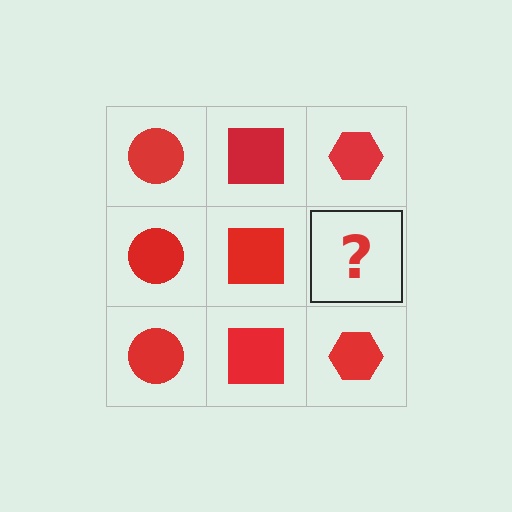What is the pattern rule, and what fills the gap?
The rule is that each column has a consistent shape. The gap should be filled with a red hexagon.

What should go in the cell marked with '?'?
The missing cell should contain a red hexagon.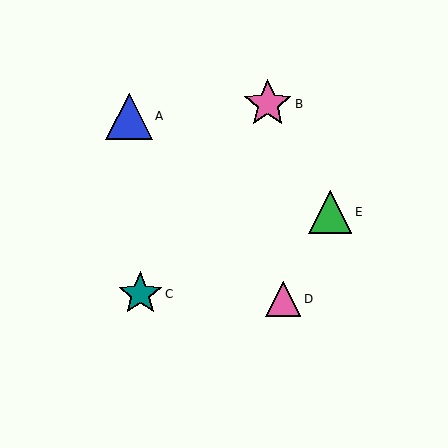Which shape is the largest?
The pink star (labeled B) is the largest.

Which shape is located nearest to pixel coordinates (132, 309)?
The teal star (labeled C) at (140, 294) is nearest to that location.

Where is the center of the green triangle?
The center of the green triangle is at (330, 212).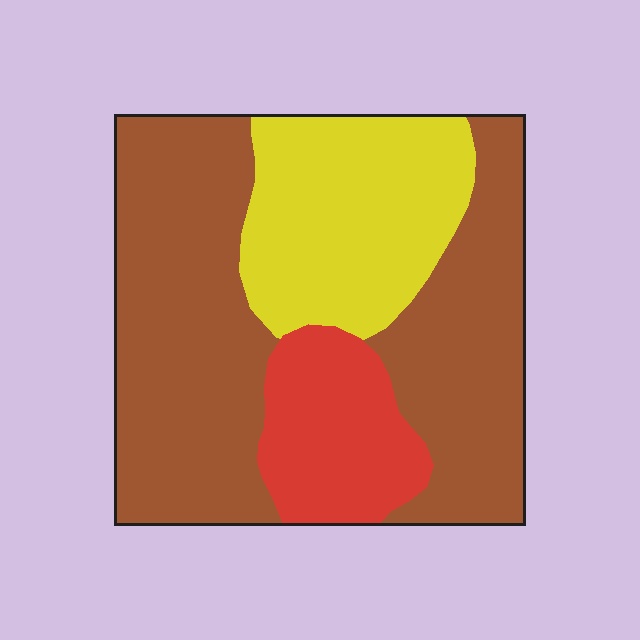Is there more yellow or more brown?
Brown.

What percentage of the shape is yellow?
Yellow covers about 25% of the shape.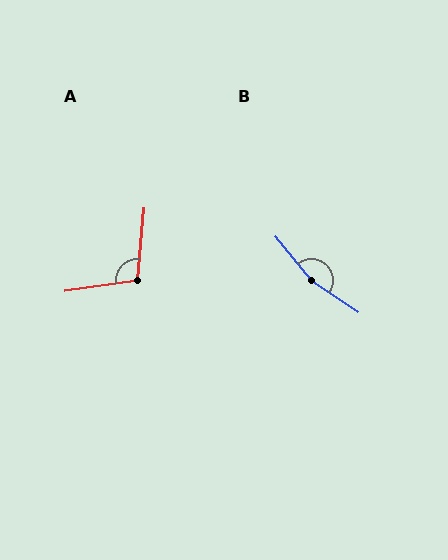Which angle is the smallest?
A, at approximately 104 degrees.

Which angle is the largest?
B, at approximately 163 degrees.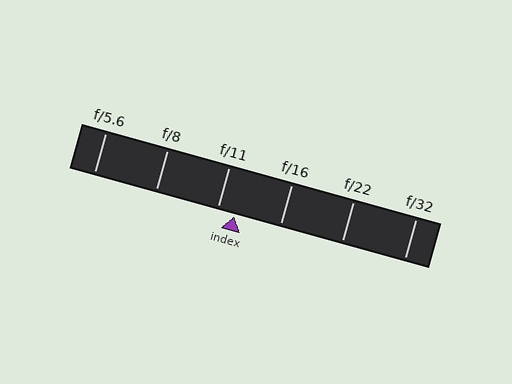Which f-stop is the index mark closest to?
The index mark is closest to f/11.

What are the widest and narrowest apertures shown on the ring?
The widest aperture shown is f/5.6 and the narrowest is f/32.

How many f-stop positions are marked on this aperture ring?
There are 6 f-stop positions marked.